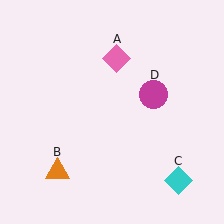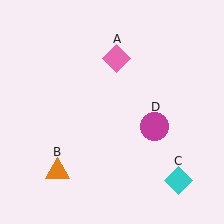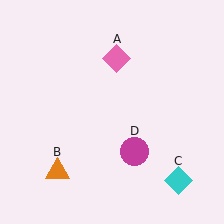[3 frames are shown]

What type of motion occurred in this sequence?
The magenta circle (object D) rotated clockwise around the center of the scene.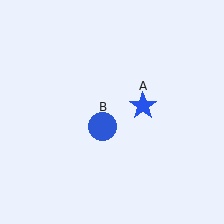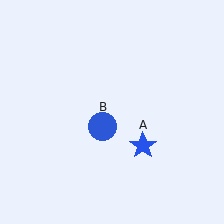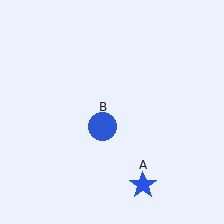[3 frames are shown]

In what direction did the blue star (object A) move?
The blue star (object A) moved down.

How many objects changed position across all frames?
1 object changed position: blue star (object A).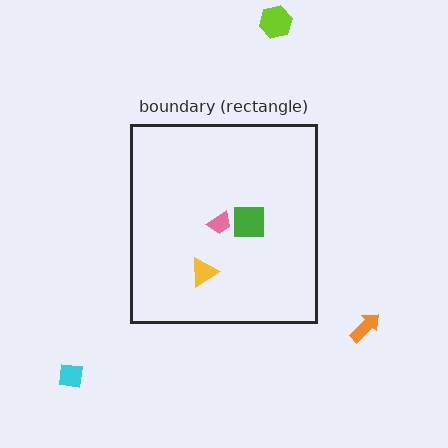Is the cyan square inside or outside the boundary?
Outside.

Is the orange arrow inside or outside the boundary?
Outside.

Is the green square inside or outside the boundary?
Inside.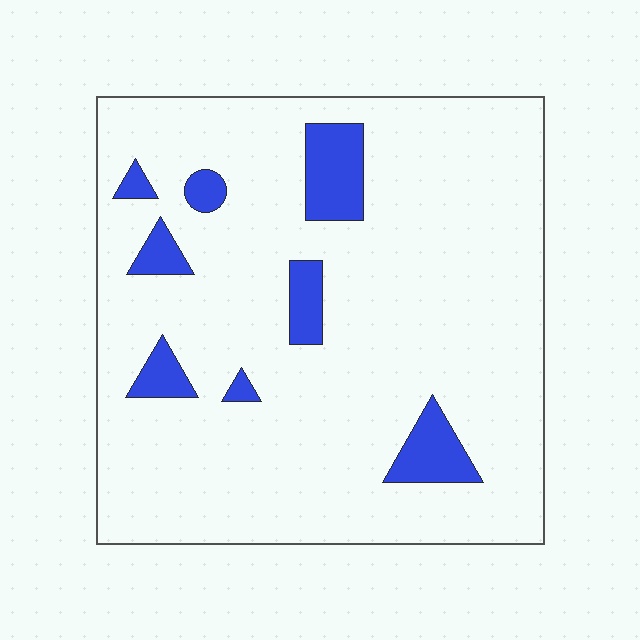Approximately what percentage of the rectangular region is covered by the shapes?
Approximately 10%.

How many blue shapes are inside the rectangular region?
8.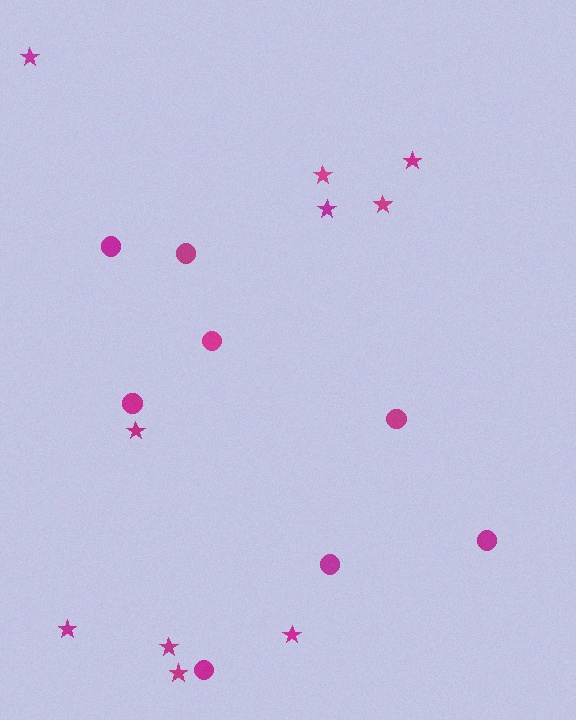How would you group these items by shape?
There are 2 groups: one group of circles (8) and one group of stars (10).